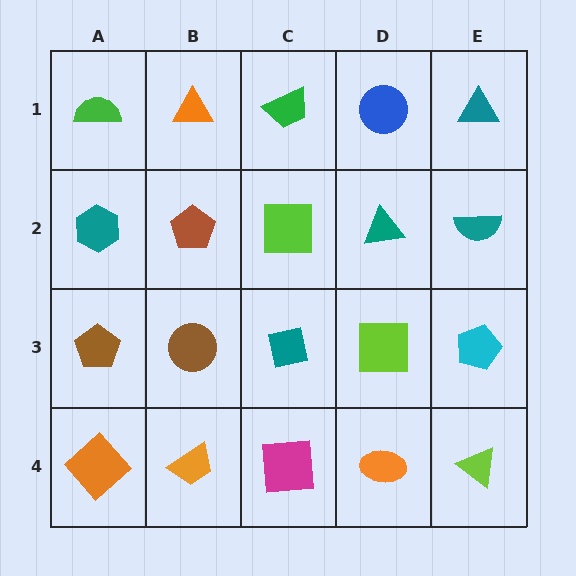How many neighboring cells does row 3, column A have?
3.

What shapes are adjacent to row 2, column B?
An orange triangle (row 1, column B), a brown circle (row 3, column B), a teal hexagon (row 2, column A), a lime square (row 2, column C).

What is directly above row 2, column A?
A green semicircle.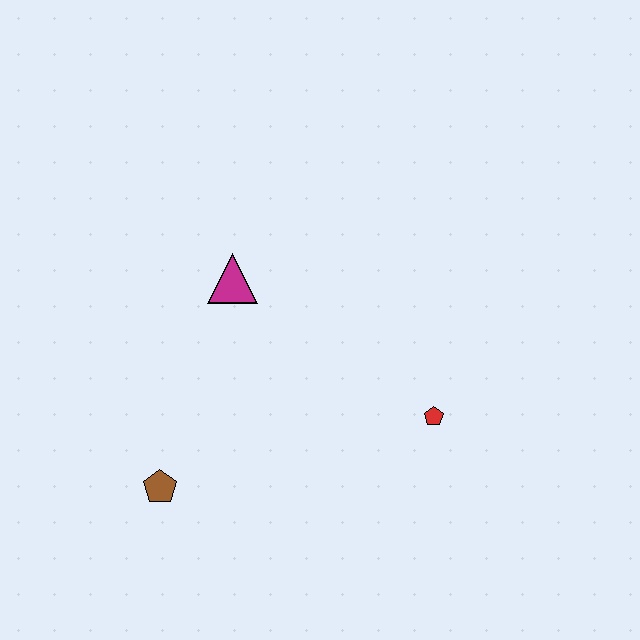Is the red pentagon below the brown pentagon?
No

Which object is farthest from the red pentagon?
The brown pentagon is farthest from the red pentagon.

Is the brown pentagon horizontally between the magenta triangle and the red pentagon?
No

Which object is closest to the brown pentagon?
The magenta triangle is closest to the brown pentagon.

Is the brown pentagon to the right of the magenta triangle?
No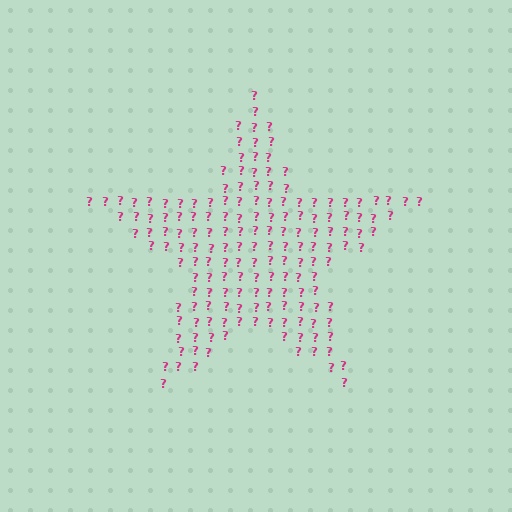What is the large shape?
The large shape is a star.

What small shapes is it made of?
It is made of small question marks.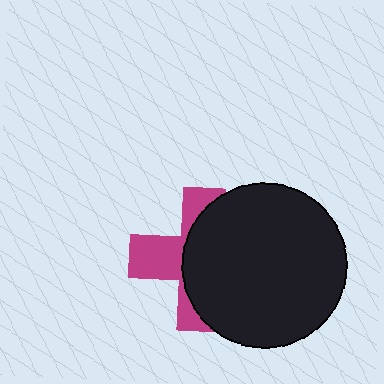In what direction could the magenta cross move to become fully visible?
The magenta cross could move left. That would shift it out from behind the black circle entirely.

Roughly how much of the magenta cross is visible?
A small part of it is visible (roughly 40%).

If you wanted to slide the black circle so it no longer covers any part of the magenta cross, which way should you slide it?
Slide it right — that is the most direct way to separate the two shapes.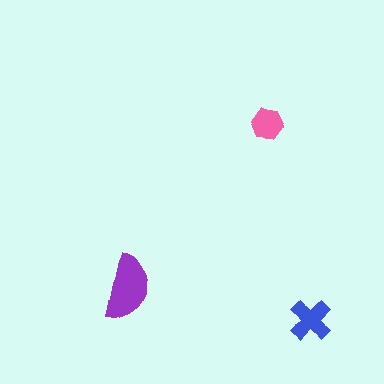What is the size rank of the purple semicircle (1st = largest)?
1st.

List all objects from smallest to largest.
The pink hexagon, the blue cross, the purple semicircle.